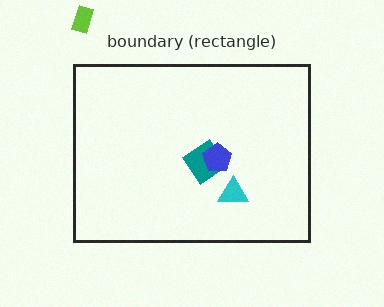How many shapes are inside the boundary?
3 inside, 1 outside.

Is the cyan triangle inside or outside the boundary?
Inside.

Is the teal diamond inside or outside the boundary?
Inside.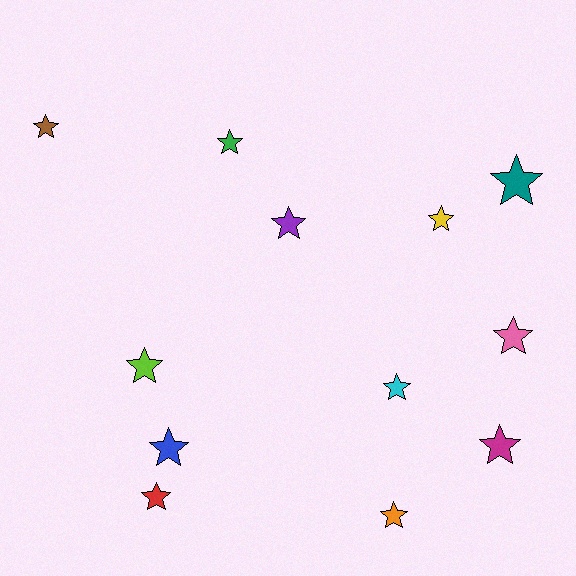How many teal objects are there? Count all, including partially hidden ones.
There is 1 teal object.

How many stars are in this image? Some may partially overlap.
There are 12 stars.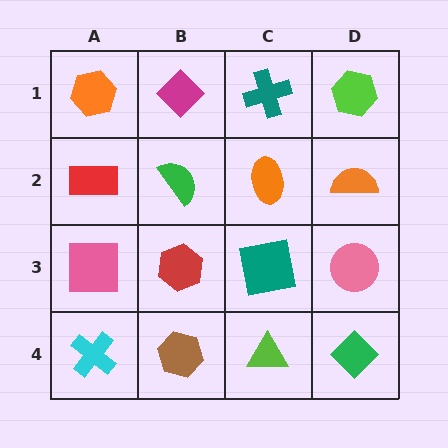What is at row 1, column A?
An orange hexagon.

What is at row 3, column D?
A pink circle.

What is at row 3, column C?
A teal square.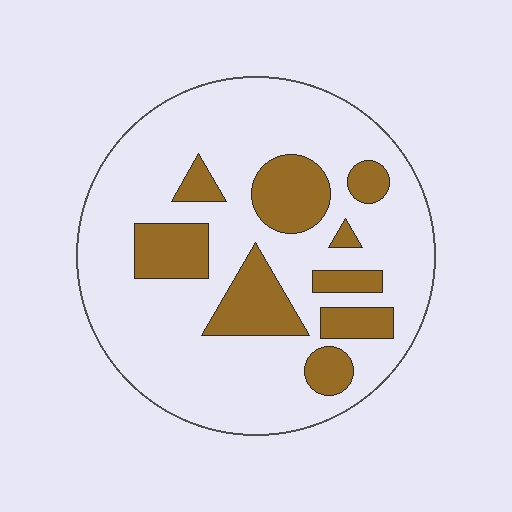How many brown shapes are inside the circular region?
9.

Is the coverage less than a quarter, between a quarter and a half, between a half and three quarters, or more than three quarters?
Less than a quarter.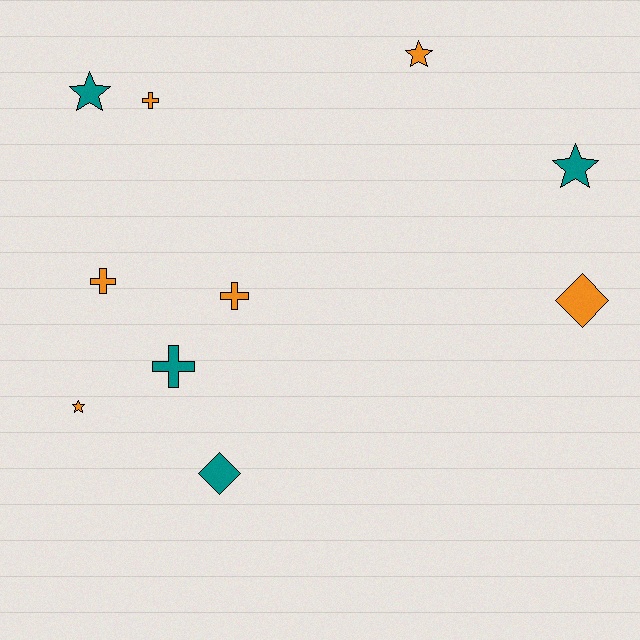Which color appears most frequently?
Orange, with 6 objects.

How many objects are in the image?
There are 10 objects.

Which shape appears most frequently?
Star, with 4 objects.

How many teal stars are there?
There are 2 teal stars.